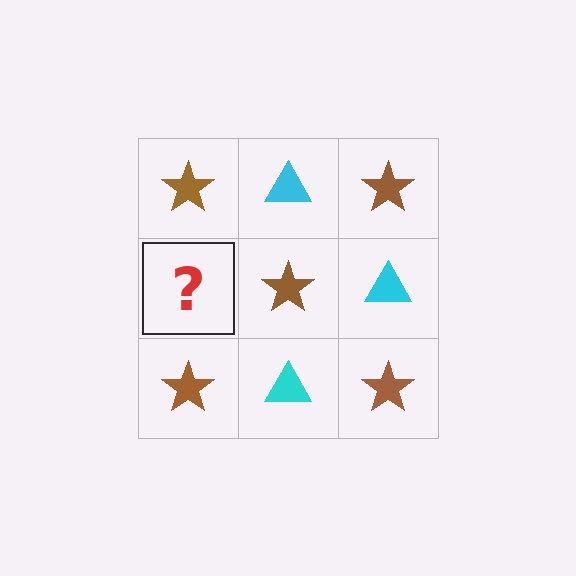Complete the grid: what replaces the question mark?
The question mark should be replaced with a cyan triangle.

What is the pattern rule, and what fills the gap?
The rule is that it alternates brown star and cyan triangle in a checkerboard pattern. The gap should be filled with a cyan triangle.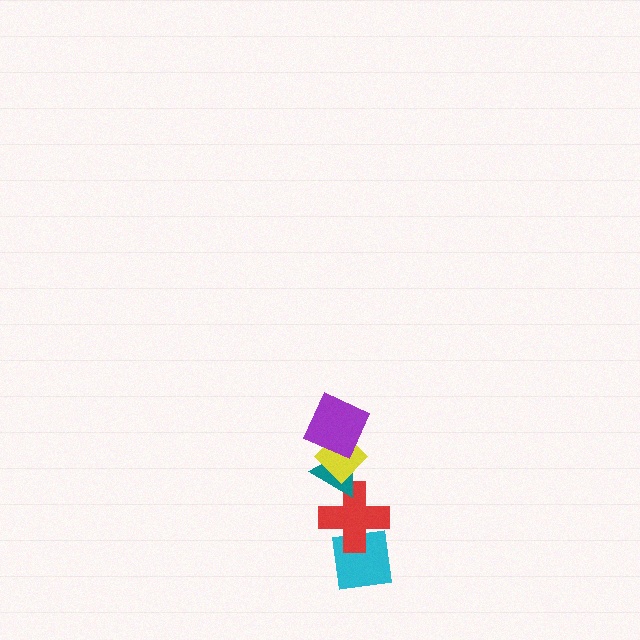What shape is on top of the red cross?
The teal triangle is on top of the red cross.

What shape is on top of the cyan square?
The red cross is on top of the cyan square.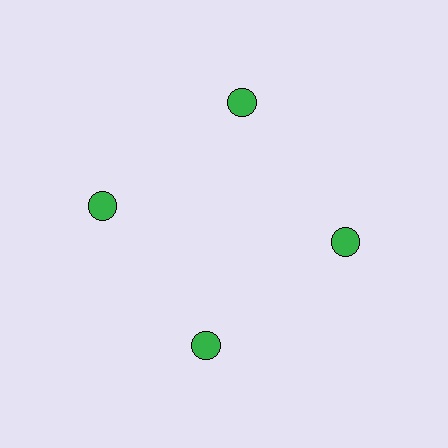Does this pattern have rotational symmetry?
Yes, this pattern has 4-fold rotational symmetry. It looks the same after rotating 90 degrees around the center.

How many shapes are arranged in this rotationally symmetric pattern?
There are 4 shapes, arranged in 4 groups of 1.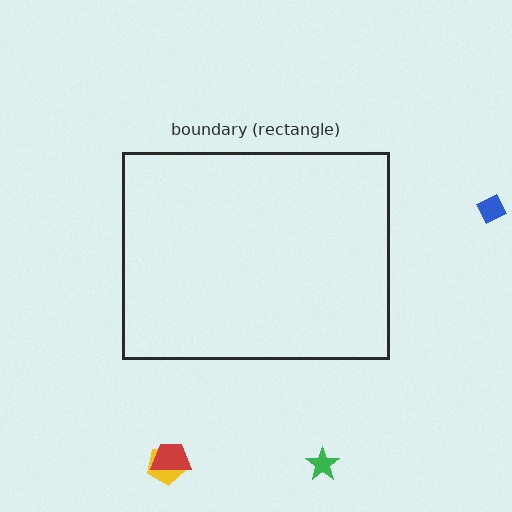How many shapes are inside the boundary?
0 inside, 4 outside.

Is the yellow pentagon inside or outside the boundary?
Outside.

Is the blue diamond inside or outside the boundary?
Outside.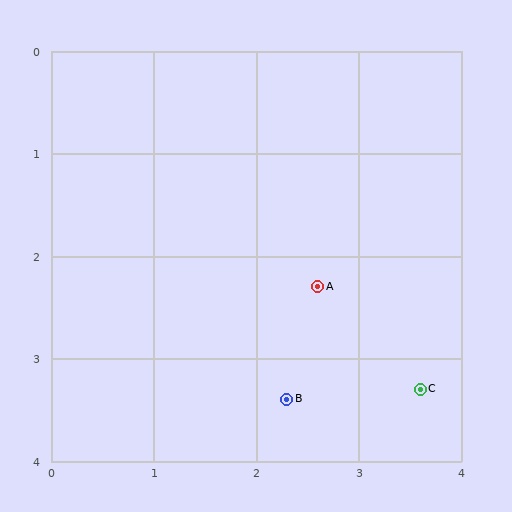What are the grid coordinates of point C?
Point C is at approximately (3.6, 3.3).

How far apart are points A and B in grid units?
Points A and B are about 1.1 grid units apart.